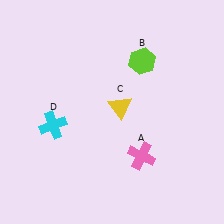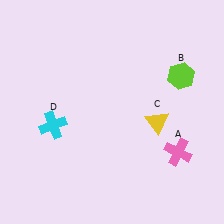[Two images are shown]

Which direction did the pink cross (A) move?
The pink cross (A) moved right.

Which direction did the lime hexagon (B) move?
The lime hexagon (B) moved right.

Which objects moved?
The objects that moved are: the pink cross (A), the lime hexagon (B), the yellow triangle (C).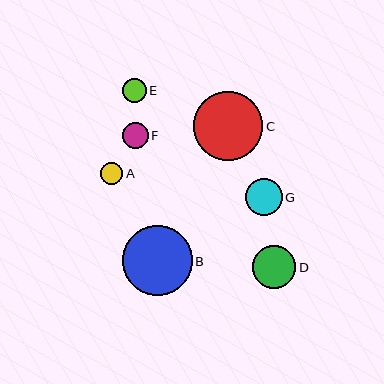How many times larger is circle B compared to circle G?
Circle B is approximately 1.9 times the size of circle G.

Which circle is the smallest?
Circle A is the smallest with a size of approximately 22 pixels.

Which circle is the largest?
Circle B is the largest with a size of approximately 70 pixels.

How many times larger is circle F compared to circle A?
Circle F is approximately 1.2 times the size of circle A.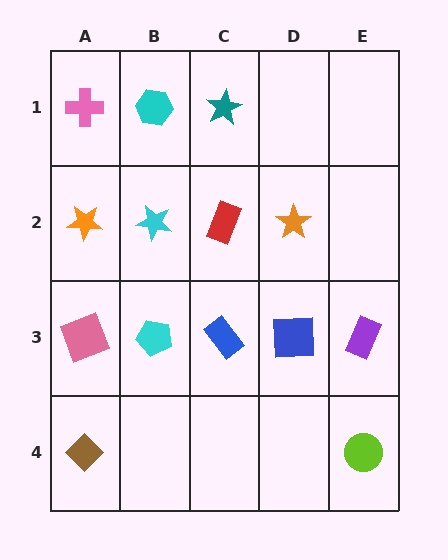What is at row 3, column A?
A pink square.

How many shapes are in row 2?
4 shapes.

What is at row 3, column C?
A blue rectangle.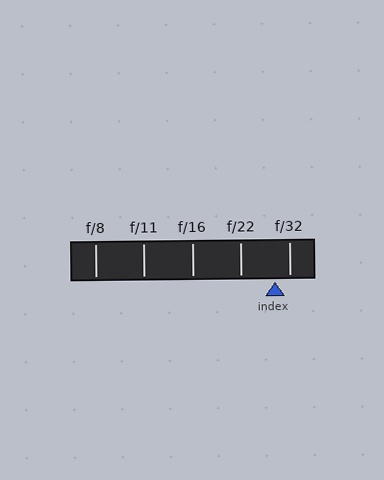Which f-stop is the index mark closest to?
The index mark is closest to f/32.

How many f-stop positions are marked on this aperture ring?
There are 5 f-stop positions marked.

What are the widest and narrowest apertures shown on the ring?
The widest aperture shown is f/8 and the narrowest is f/32.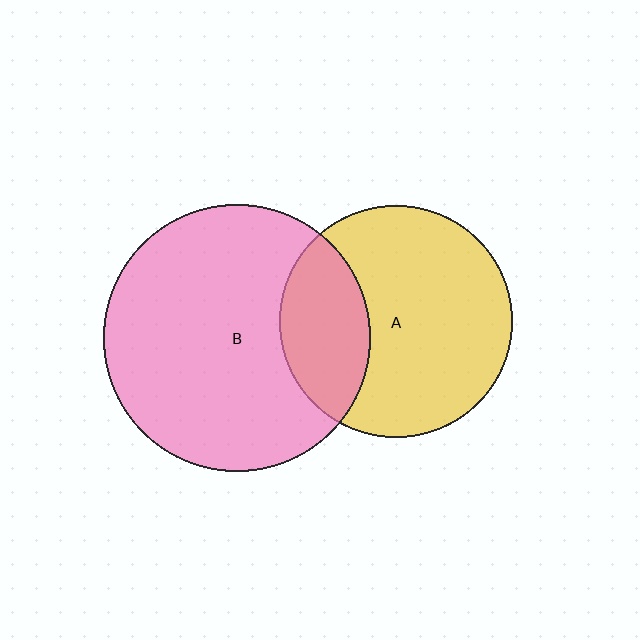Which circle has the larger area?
Circle B (pink).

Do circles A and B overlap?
Yes.